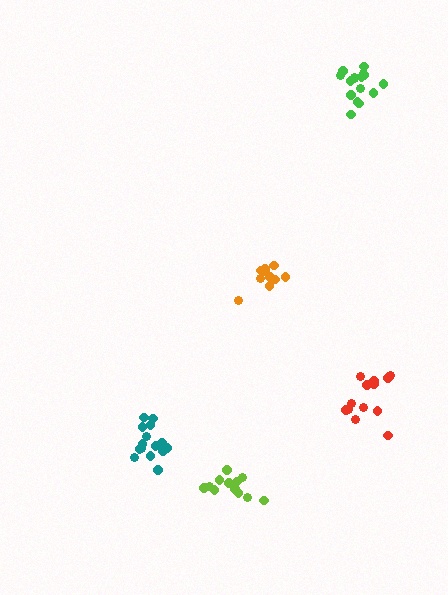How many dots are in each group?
Group 1: 10 dots, Group 2: 13 dots, Group 3: 16 dots, Group 4: 16 dots, Group 5: 13 dots (68 total).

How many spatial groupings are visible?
There are 5 spatial groupings.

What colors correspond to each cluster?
The clusters are colored: orange, red, green, teal, lime.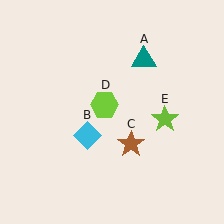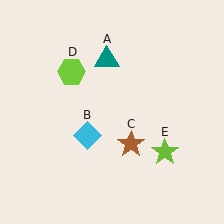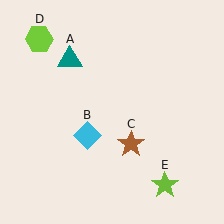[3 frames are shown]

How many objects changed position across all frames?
3 objects changed position: teal triangle (object A), lime hexagon (object D), lime star (object E).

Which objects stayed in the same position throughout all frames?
Cyan diamond (object B) and brown star (object C) remained stationary.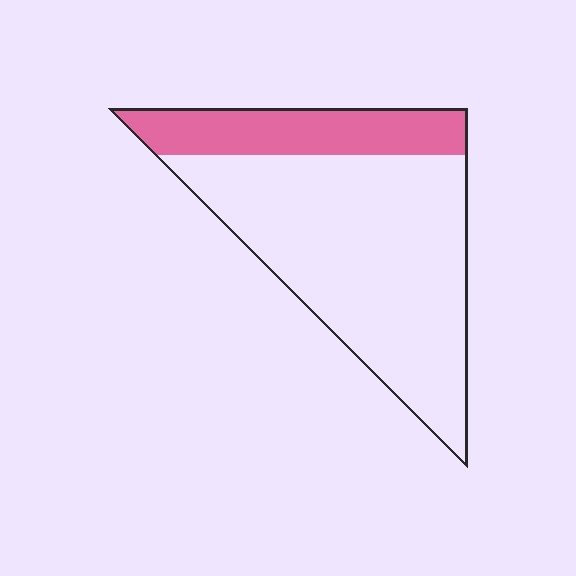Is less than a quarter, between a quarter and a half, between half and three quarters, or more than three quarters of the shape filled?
Less than a quarter.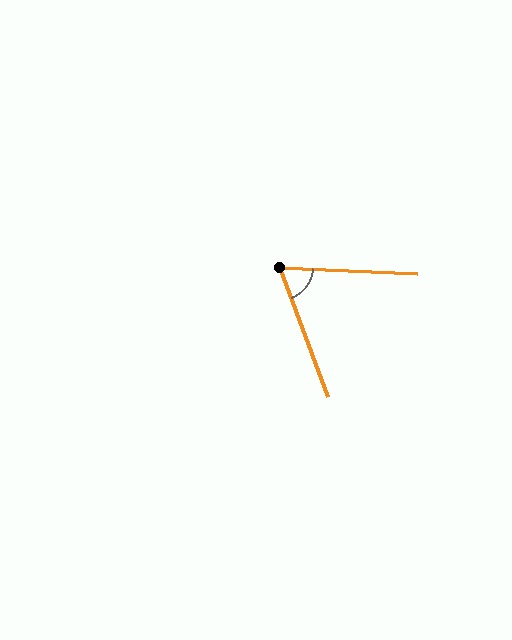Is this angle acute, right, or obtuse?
It is acute.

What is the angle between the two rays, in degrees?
Approximately 67 degrees.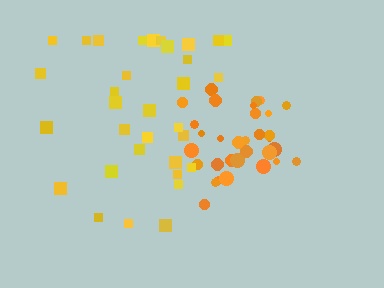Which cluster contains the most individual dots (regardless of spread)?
Yellow (34).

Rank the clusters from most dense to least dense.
orange, yellow.